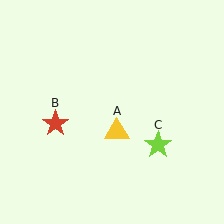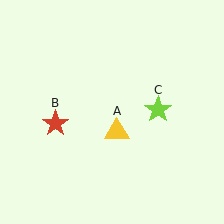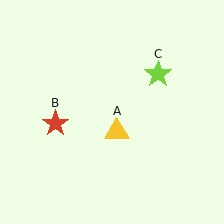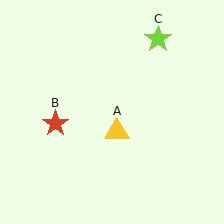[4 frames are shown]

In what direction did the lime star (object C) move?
The lime star (object C) moved up.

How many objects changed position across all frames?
1 object changed position: lime star (object C).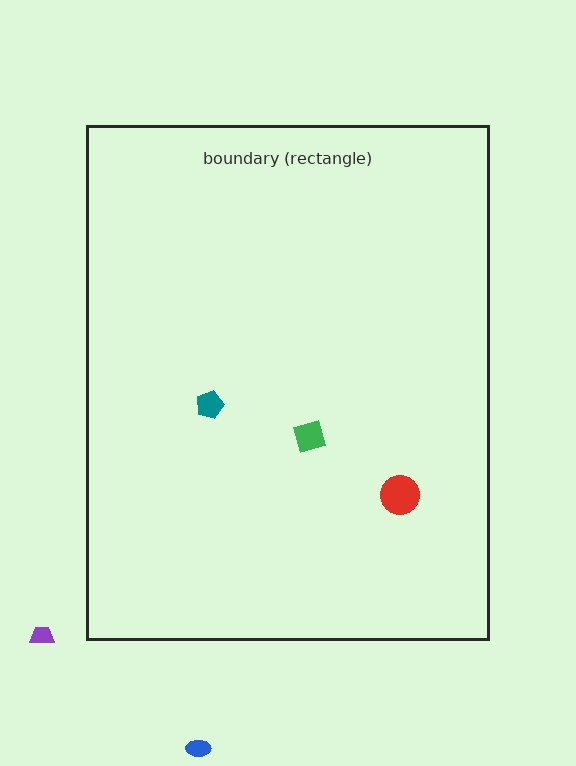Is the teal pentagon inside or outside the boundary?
Inside.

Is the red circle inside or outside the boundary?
Inside.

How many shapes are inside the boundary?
3 inside, 2 outside.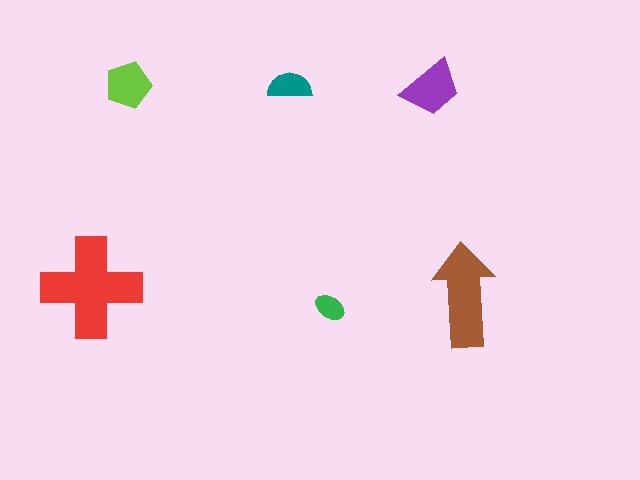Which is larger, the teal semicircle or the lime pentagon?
The lime pentagon.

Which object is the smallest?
The green ellipse.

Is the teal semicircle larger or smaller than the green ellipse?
Larger.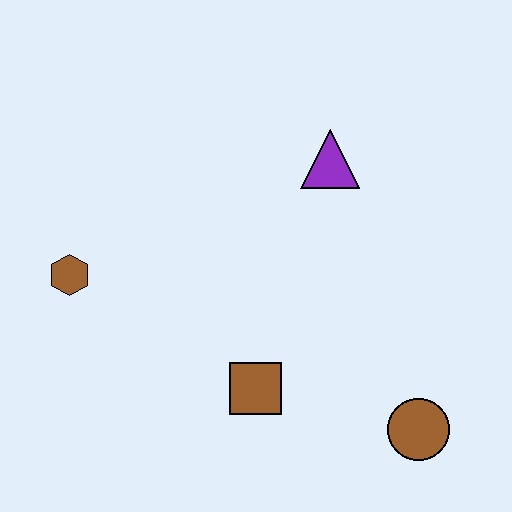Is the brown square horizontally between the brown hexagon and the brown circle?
Yes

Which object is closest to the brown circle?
The brown square is closest to the brown circle.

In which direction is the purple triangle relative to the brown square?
The purple triangle is above the brown square.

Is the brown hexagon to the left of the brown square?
Yes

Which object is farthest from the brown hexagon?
The brown circle is farthest from the brown hexagon.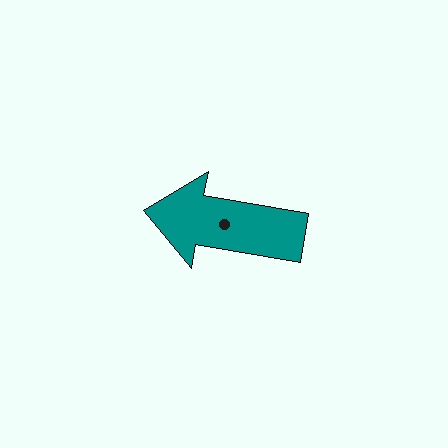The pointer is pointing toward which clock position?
Roughly 9 o'clock.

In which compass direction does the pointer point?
West.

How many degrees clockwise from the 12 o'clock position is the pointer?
Approximately 280 degrees.